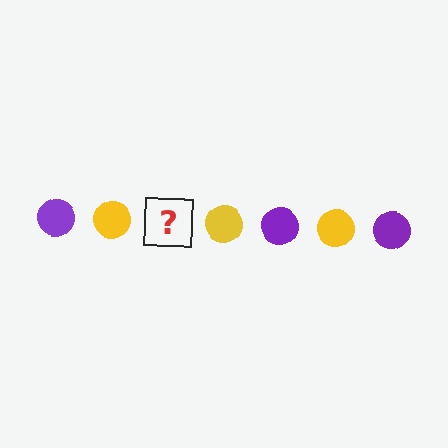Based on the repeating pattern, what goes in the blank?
The blank should be a purple circle.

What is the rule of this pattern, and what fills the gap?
The rule is that the pattern cycles through purple, yellow circles. The gap should be filled with a purple circle.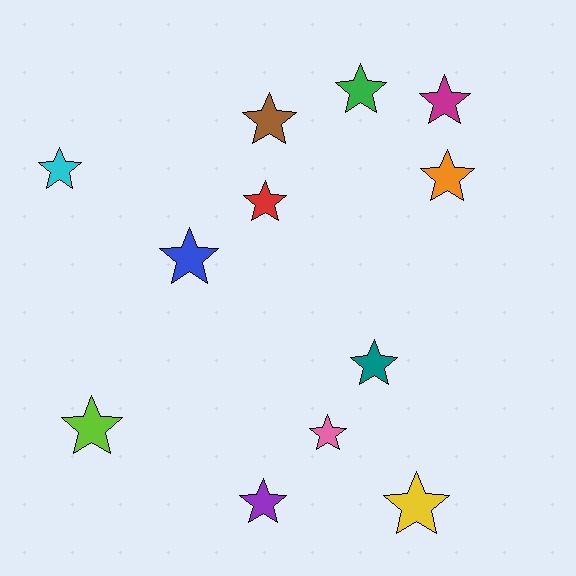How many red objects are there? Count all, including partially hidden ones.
There is 1 red object.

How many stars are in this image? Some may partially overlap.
There are 12 stars.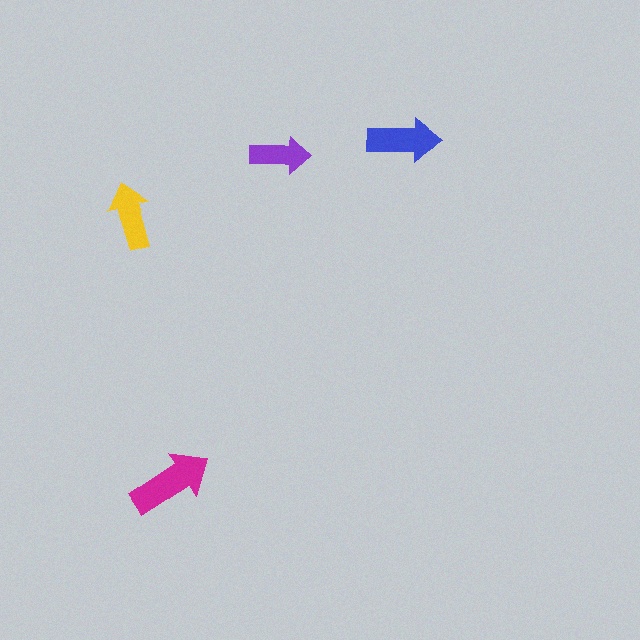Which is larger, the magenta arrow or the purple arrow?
The magenta one.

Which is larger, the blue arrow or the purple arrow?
The blue one.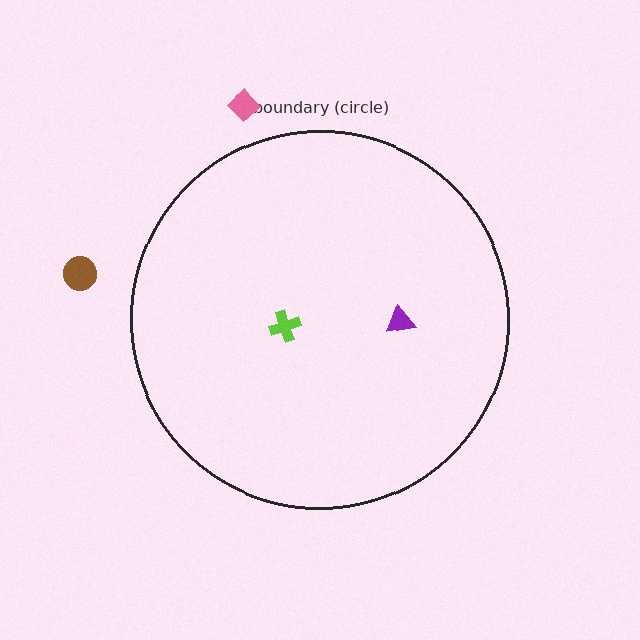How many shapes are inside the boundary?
2 inside, 2 outside.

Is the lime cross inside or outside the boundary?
Inside.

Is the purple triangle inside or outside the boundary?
Inside.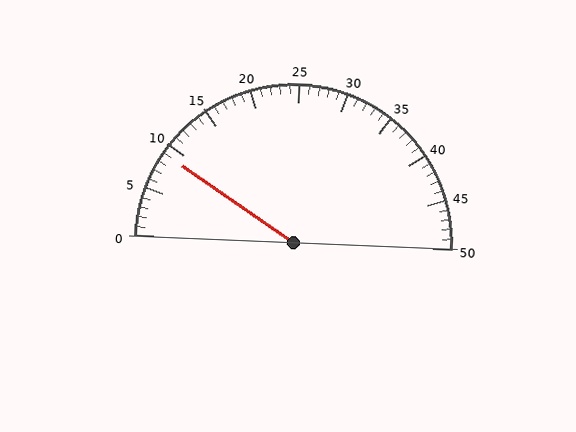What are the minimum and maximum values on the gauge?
The gauge ranges from 0 to 50.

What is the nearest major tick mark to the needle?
The nearest major tick mark is 10.